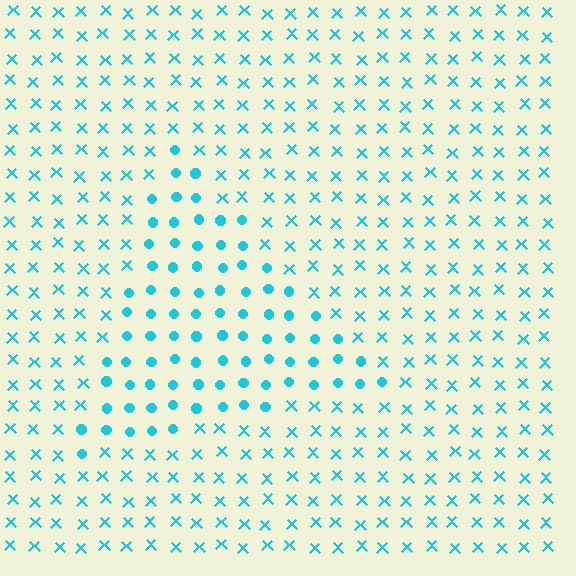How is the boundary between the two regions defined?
The boundary is defined by a change in element shape: circles inside vs. X marks outside. All elements share the same color and spacing.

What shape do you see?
I see a triangle.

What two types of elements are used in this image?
The image uses circles inside the triangle region and X marks outside it.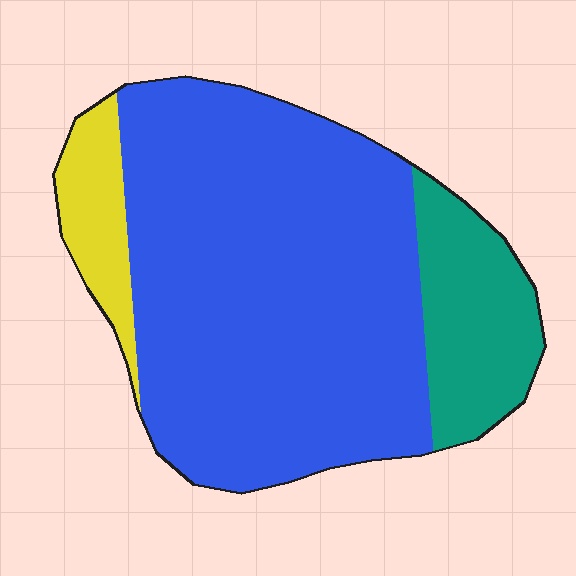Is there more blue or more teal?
Blue.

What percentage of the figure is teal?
Teal covers about 15% of the figure.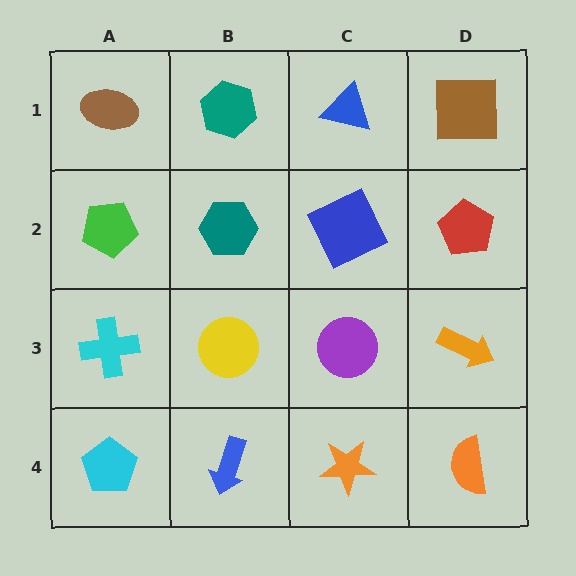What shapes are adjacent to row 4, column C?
A purple circle (row 3, column C), a blue arrow (row 4, column B), an orange semicircle (row 4, column D).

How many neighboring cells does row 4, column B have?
3.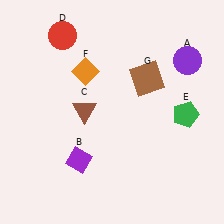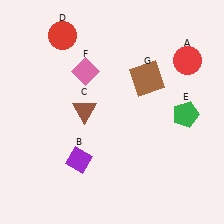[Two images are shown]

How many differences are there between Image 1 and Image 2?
There are 2 differences between the two images.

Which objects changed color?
A changed from purple to red. F changed from orange to pink.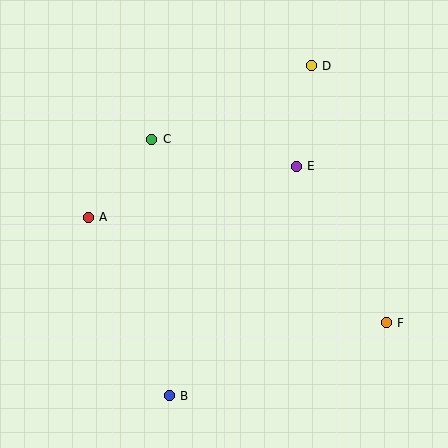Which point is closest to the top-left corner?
Point C is closest to the top-left corner.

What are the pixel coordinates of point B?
Point B is at (169, 396).